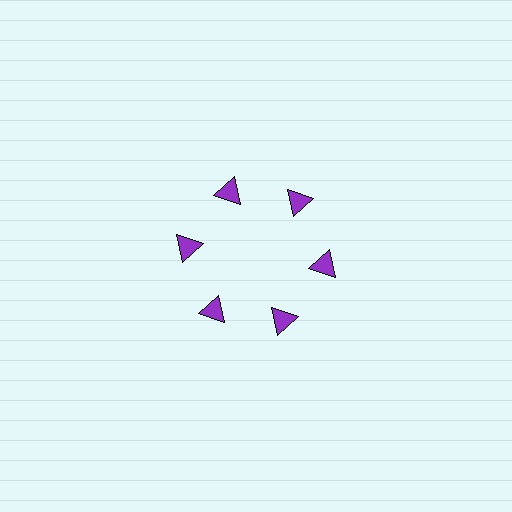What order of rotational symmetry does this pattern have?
This pattern has 6-fold rotational symmetry.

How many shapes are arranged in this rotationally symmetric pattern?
There are 6 shapes, arranged in 6 groups of 1.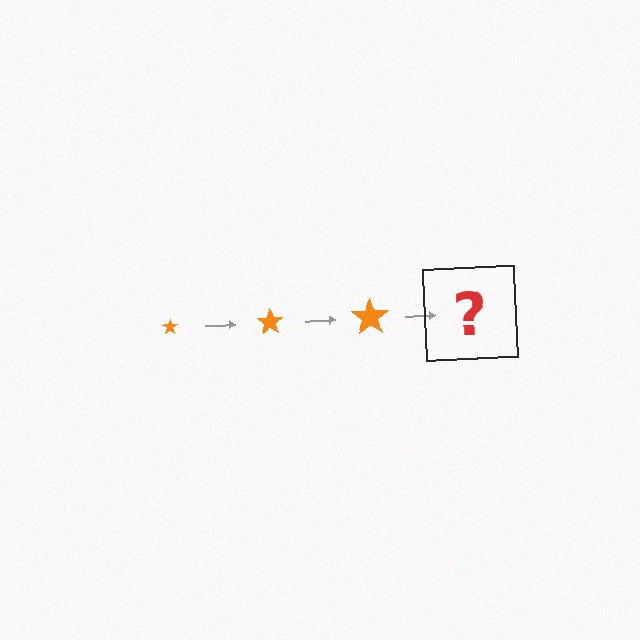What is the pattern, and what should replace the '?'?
The pattern is that the star gets progressively larger each step. The '?' should be an orange star, larger than the previous one.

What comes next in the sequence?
The next element should be an orange star, larger than the previous one.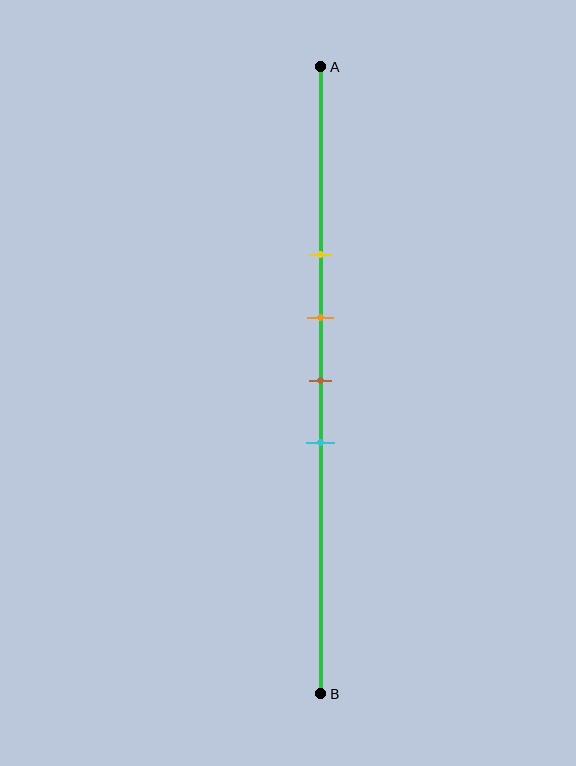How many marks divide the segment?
There are 4 marks dividing the segment.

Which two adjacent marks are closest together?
The orange and brown marks are the closest adjacent pair.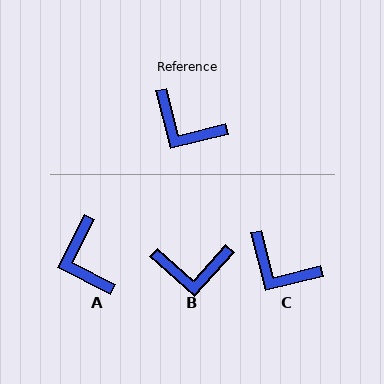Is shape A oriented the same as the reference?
No, it is off by about 41 degrees.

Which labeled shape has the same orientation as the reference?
C.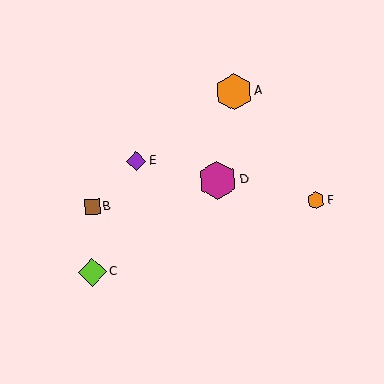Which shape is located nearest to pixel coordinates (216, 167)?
The magenta hexagon (labeled D) at (217, 180) is nearest to that location.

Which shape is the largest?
The magenta hexagon (labeled D) is the largest.